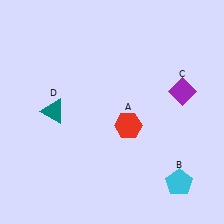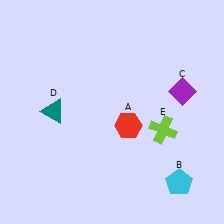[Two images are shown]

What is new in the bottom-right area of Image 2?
A lime cross (E) was added in the bottom-right area of Image 2.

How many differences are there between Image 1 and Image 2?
There is 1 difference between the two images.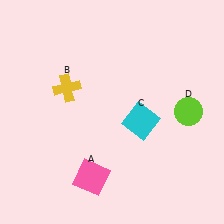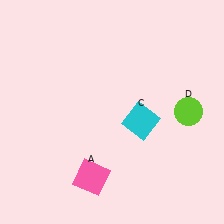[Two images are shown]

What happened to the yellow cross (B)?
The yellow cross (B) was removed in Image 2. It was in the top-left area of Image 1.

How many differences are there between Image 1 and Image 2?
There is 1 difference between the two images.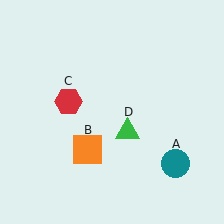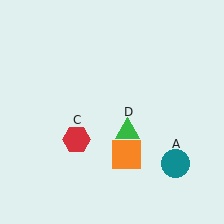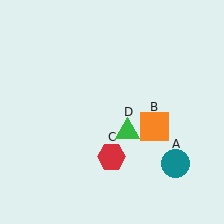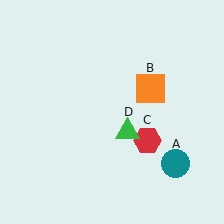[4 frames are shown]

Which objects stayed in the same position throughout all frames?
Teal circle (object A) and green triangle (object D) remained stationary.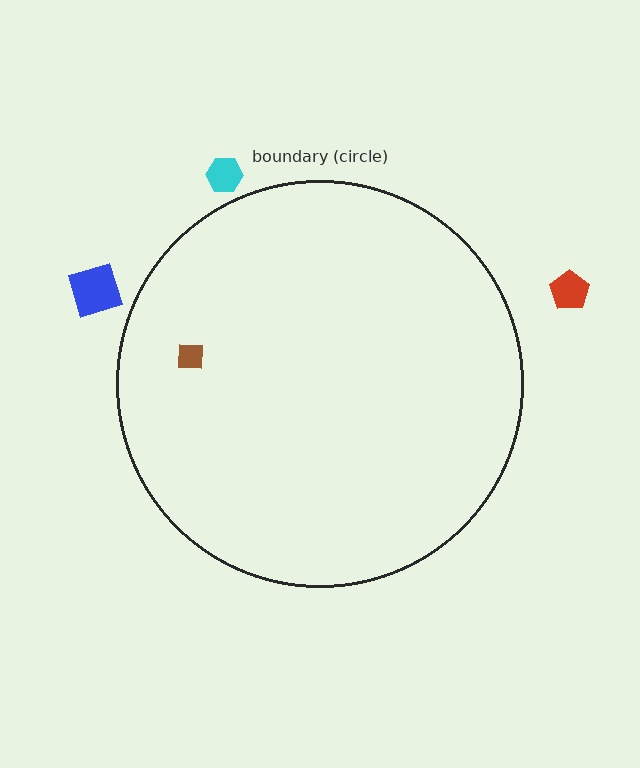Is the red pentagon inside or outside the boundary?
Outside.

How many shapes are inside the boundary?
1 inside, 3 outside.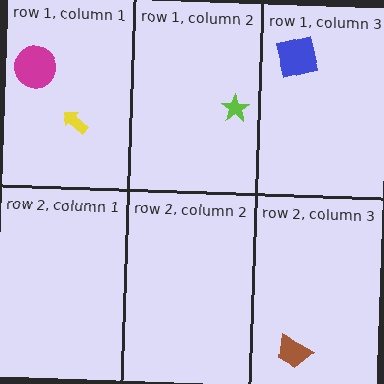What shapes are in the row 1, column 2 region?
The lime star.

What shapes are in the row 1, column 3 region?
The blue square.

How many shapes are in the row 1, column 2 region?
1.